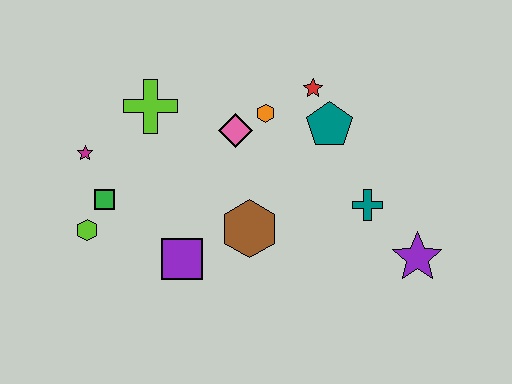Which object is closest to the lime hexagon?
The green square is closest to the lime hexagon.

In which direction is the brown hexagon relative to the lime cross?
The brown hexagon is below the lime cross.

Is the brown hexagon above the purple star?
Yes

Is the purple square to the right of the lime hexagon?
Yes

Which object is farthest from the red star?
The lime hexagon is farthest from the red star.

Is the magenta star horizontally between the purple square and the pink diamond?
No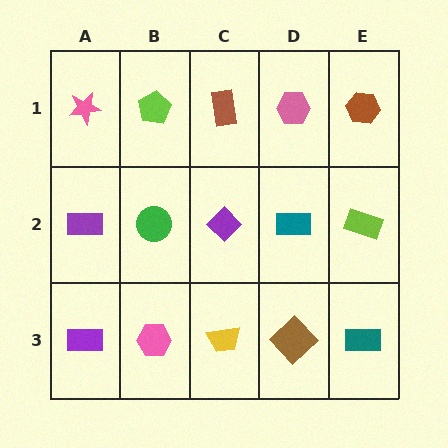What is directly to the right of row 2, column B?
A purple diamond.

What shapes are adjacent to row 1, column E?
A lime rectangle (row 2, column E), a pink hexagon (row 1, column D).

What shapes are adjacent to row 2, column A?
A pink star (row 1, column A), a purple rectangle (row 3, column A), a green circle (row 2, column B).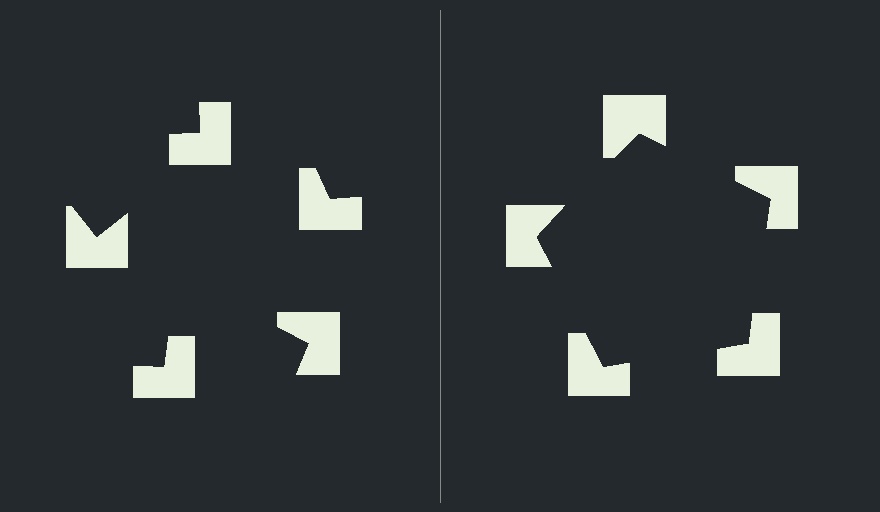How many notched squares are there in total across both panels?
10 — 5 on each side.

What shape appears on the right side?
An illusory pentagon.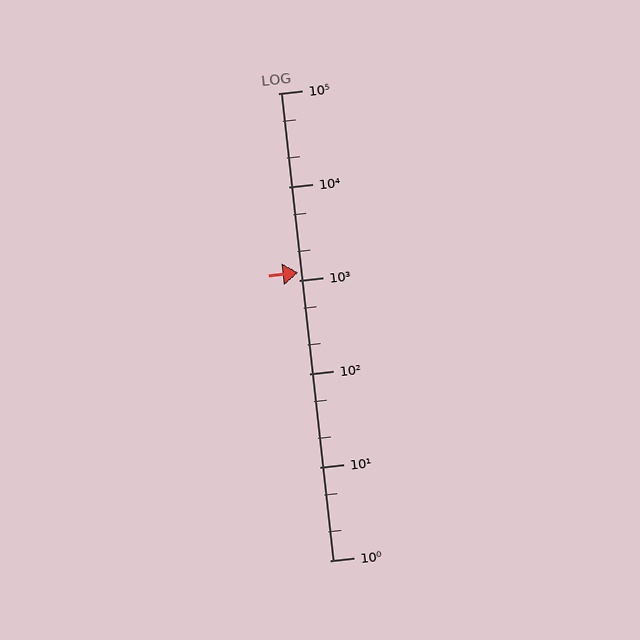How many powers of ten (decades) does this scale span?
The scale spans 5 decades, from 1 to 100000.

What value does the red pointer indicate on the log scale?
The pointer indicates approximately 1200.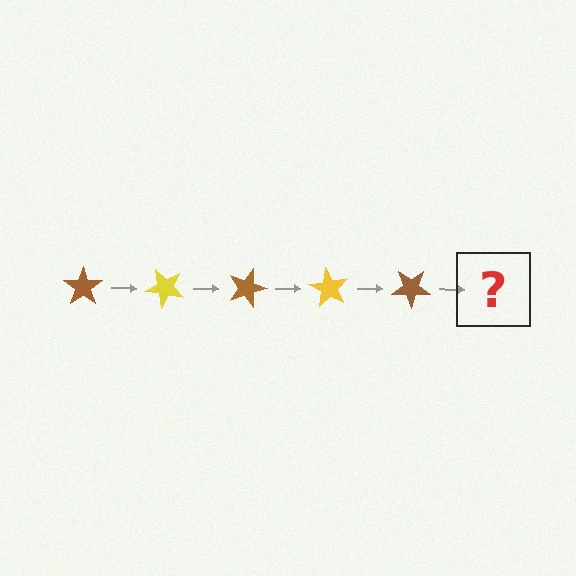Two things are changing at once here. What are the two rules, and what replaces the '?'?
The two rules are that it rotates 45 degrees each step and the color cycles through brown and yellow. The '?' should be a yellow star, rotated 225 degrees from the start.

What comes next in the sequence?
The next element should be a yellow star, rotated 225 degrees from the start.